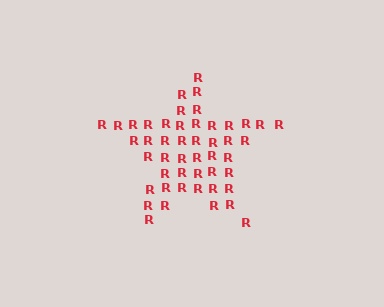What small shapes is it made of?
It is made of small letter R's.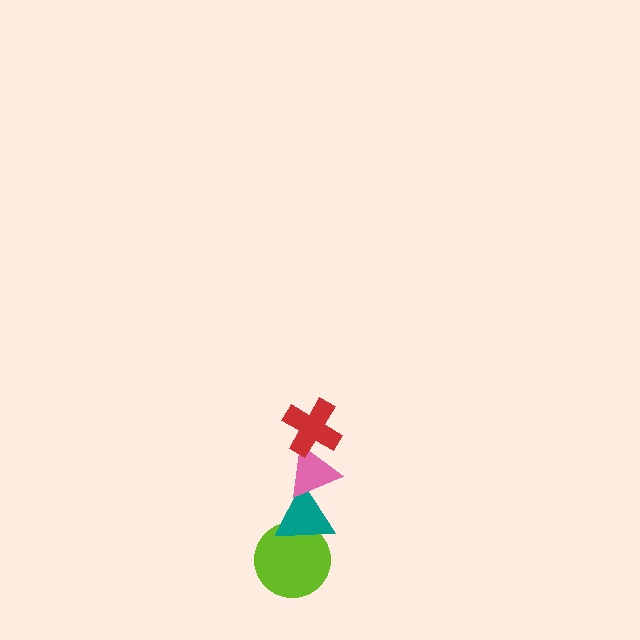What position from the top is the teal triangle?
The teal triangle is 3rd from the top.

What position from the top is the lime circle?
The lime circle is 4th from the top.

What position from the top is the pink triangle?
The pink triangle is 2nd from the top.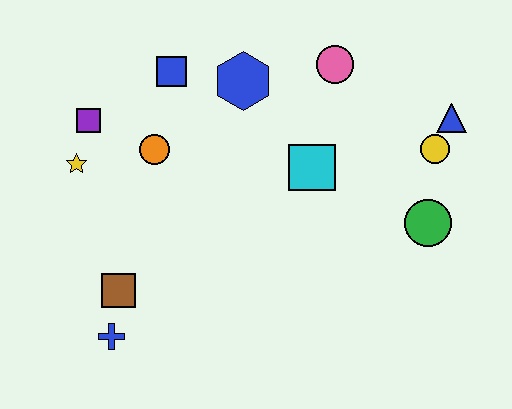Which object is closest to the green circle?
The yellow circle is closest to the green circle.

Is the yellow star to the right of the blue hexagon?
No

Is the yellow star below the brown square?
No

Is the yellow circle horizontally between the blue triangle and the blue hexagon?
Yes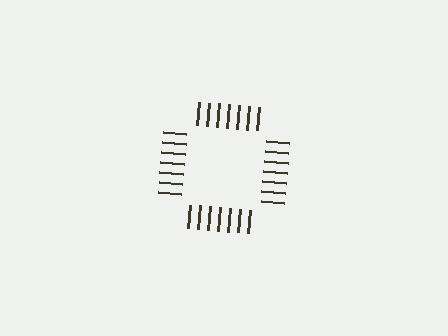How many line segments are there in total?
28 — 7 along each of the 4 edges.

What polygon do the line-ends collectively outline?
An illusory square — the line segments terminate on its edges but no continuous stroke is drawn.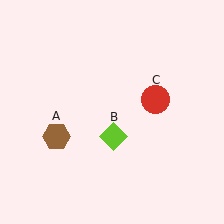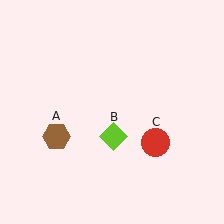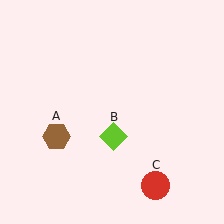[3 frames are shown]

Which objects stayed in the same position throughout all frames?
Brown hexagon (object A) and lime diamond (object B) remained stationary.